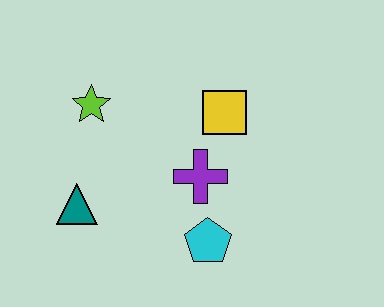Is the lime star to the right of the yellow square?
No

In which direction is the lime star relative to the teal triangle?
The lime star is above the teal triangle.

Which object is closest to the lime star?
The teal triangle is closest to the lime star.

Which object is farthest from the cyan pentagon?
The lime star is farthest from the cyan pentagon.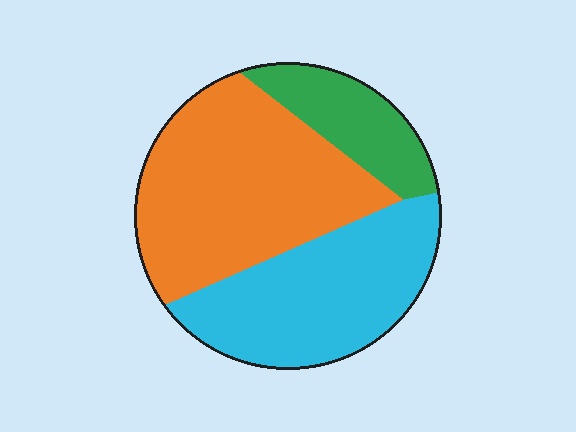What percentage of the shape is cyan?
Cyan covers about 35% of the shape.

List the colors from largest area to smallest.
From largest to smallest: orange, cyan, green.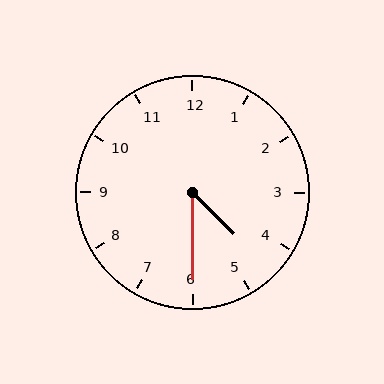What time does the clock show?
4:30.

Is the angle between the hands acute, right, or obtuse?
It is acute.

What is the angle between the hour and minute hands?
Approximately 45 degrees.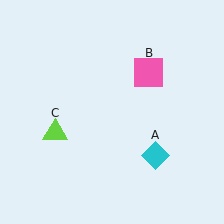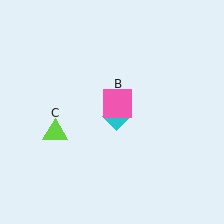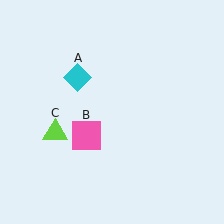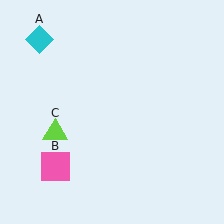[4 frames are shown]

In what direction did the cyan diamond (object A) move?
The cyan diamond (object A) moved up and to the left.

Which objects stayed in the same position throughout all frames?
Lime triangle (object C) remained stationary.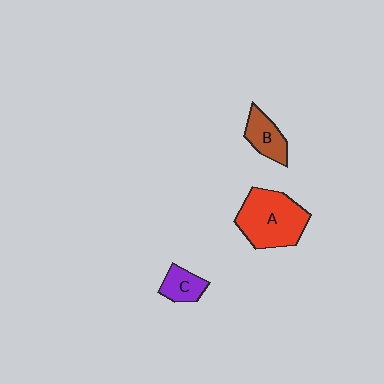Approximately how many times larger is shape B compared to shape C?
Approximately 1.2 times.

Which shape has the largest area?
Shape A (red).